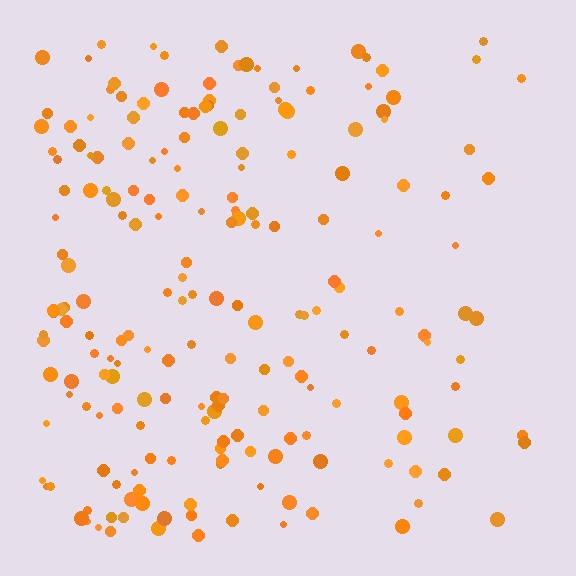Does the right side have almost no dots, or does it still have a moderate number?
Still a moderate number, just noticeably fewer than the left.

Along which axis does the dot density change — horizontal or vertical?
Horizontal.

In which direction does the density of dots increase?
From right to left, with the left side densest.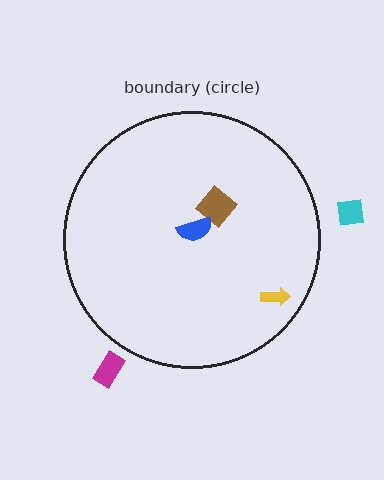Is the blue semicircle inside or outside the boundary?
Inside.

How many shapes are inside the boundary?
3 inside, 2 outside.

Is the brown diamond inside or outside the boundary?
Inside.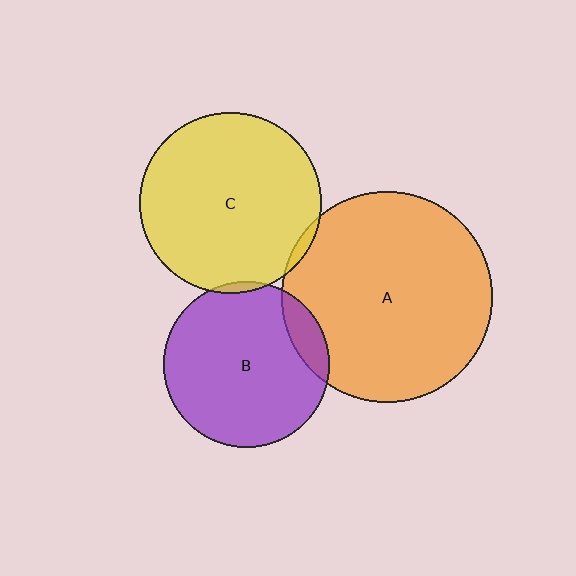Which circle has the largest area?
Circle A (orange).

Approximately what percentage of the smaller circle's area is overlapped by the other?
Approximately 5%.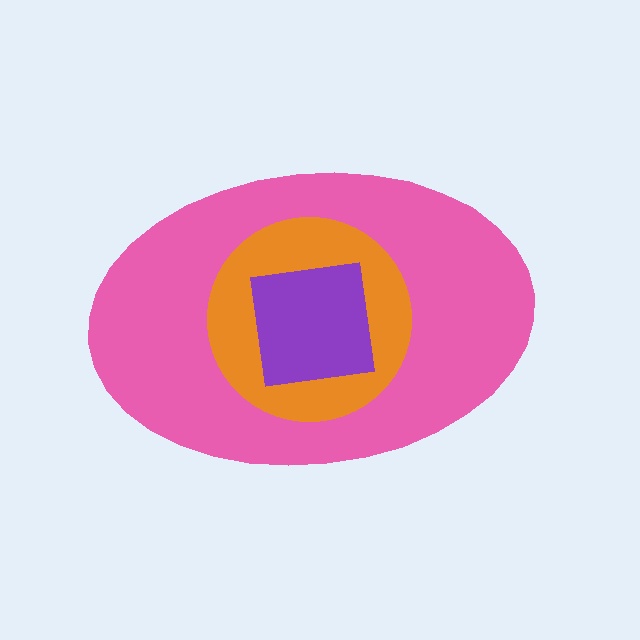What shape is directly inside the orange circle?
The purple square.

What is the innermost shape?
The purple square.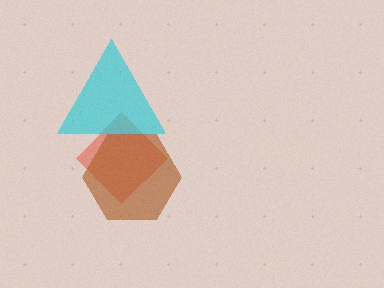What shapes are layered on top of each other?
The layered shapes are: a red diamond, a cyan triangle, a brown hexagon.